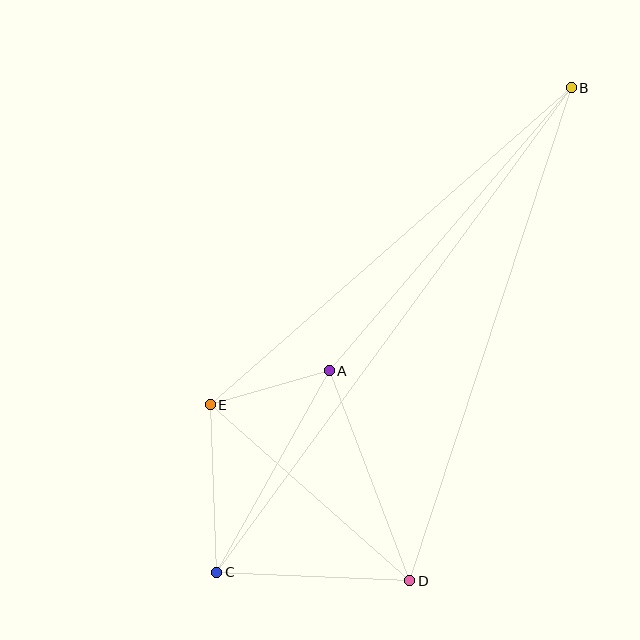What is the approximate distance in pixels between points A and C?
The distance between A and C is approximately 231 pixels.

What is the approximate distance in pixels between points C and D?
The distance between C and D is approximately 193 pixels.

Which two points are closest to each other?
Points A and E are closest to each other.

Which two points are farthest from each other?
Points B and C are farthest from each other.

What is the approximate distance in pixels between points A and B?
The distance between A and B is approximately 372 pixels.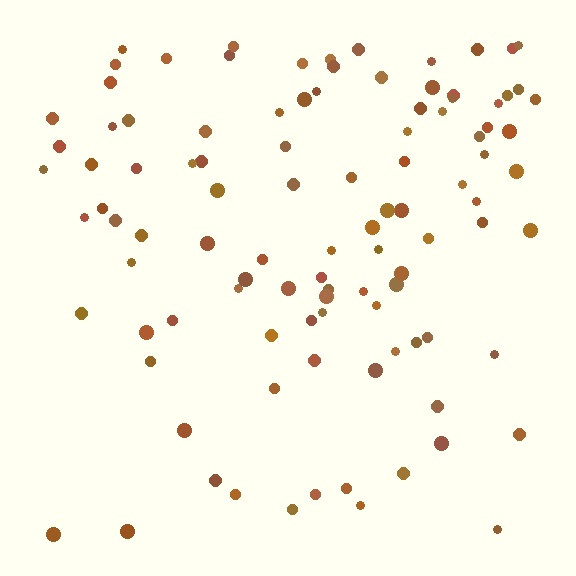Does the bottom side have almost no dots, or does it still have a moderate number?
Still a moderate number, just noticeably fewer than the top.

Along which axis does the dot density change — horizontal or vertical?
Vertical.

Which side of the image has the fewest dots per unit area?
The bottom.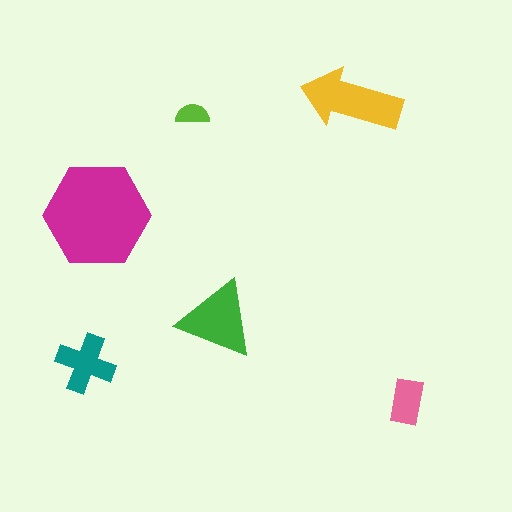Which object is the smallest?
The lime semicircle.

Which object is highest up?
The yellow arrow is topmost.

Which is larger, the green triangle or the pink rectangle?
The green triangle.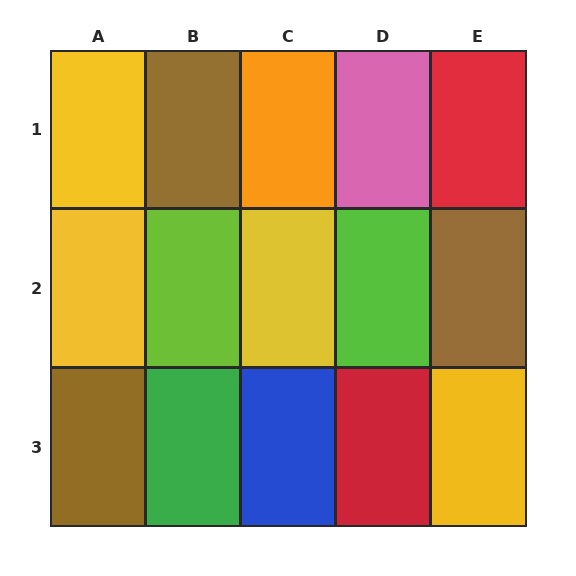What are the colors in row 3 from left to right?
Brown, green, blue, red, yellow.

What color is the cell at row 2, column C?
Yellow.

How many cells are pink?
1 cell is pink.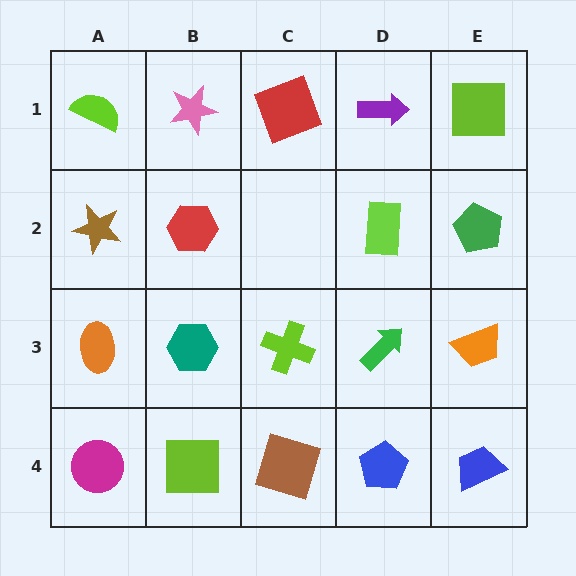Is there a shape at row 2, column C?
No, that cell is empty.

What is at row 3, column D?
A green arrow.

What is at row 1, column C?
A red square.